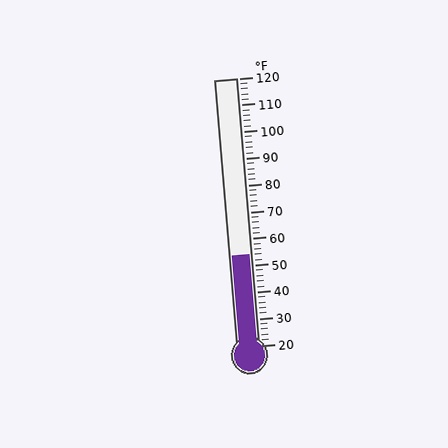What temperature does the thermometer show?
The thermometer shows approximately 54°F.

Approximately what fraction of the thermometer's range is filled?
The thermometer is filled to approximately 35% of its range.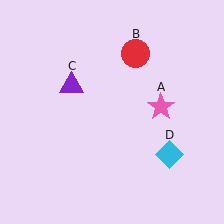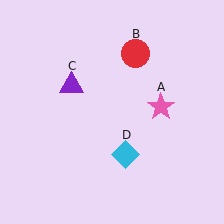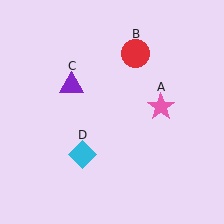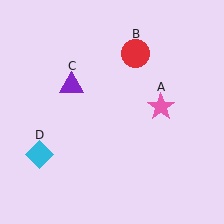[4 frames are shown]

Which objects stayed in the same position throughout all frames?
Pink star (object A) and red circle (object B) and purple triangle (object C) remained stationary.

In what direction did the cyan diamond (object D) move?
The cyan diamond (object D) moved left.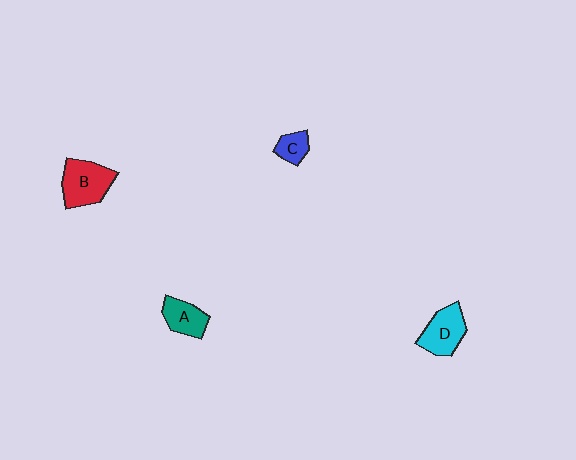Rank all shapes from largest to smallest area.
From largest to smallest: B (red), D (cyan), A (teal), C (blue).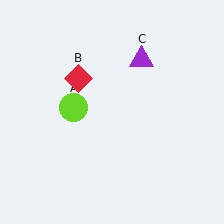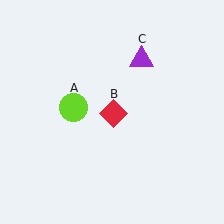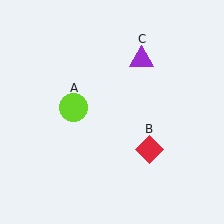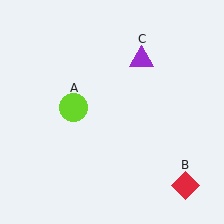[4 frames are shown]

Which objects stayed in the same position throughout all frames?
Lime circle (object A) and purple triangle (object C) remained stationary.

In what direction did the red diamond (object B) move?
The red diamond (object B) moved down and to the right.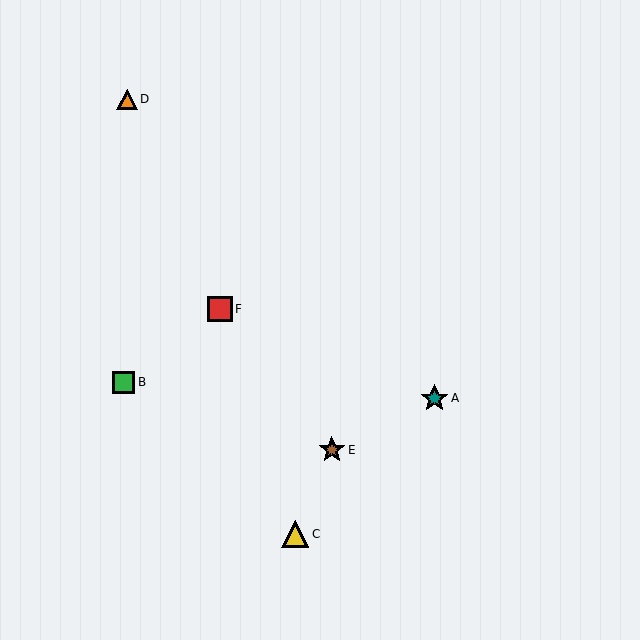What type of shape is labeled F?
Shape F is a red square.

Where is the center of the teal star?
The center of the teal star is at (435, 398).